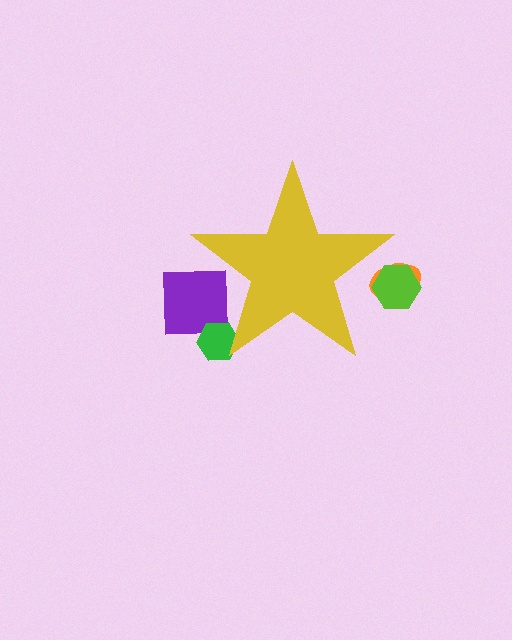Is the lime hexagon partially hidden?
Yes, the lime hexagon is partially hidden behind the yellow star.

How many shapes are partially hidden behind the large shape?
4 shapes are partially hidden.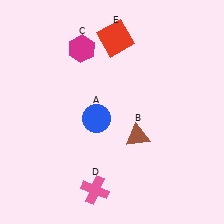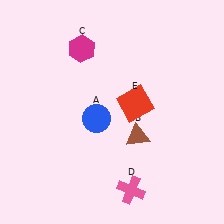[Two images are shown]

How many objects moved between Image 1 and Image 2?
2 objects moved between the two images.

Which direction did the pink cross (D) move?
The pink cross (D) moved right.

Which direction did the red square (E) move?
The red square (E) moved down.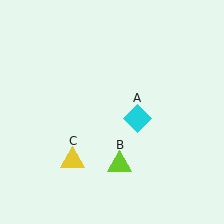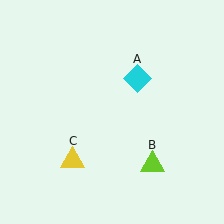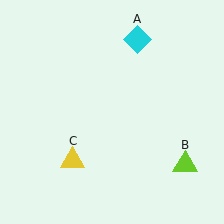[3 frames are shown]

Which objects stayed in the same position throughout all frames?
Yellow triangle (object C) remained stationary.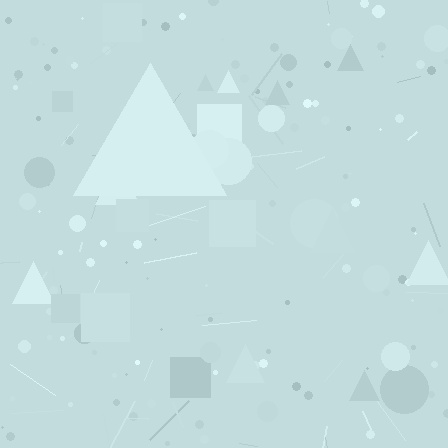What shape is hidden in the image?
A triangle is hidden in the image.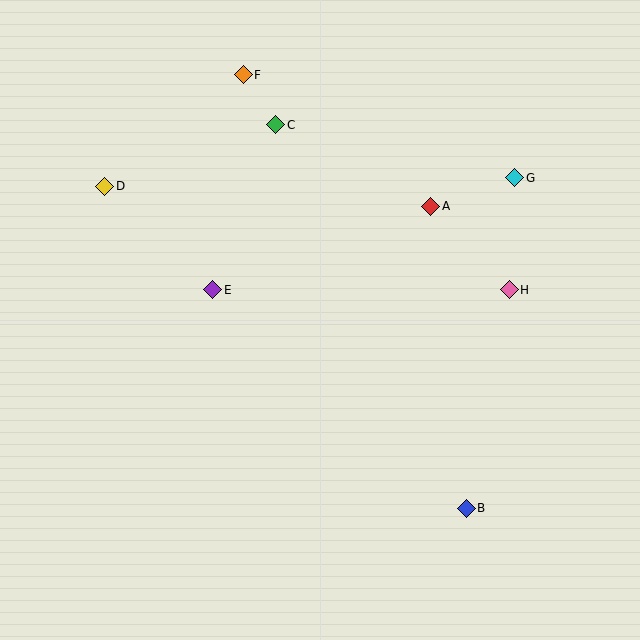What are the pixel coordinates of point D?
Point D is at (105, 186).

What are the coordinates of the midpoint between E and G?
The midpoint between E and G is at (364, 234).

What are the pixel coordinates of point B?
Point B is at (466, 508).